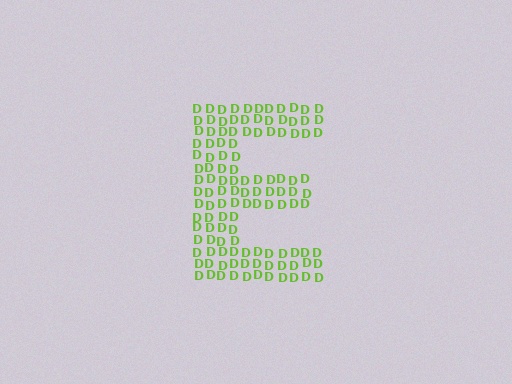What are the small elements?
The small elements are letter D's.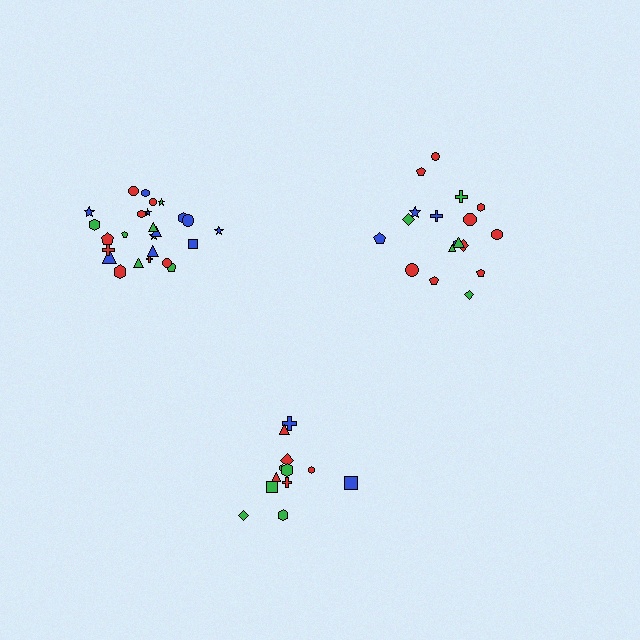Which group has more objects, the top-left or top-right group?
The top-left group.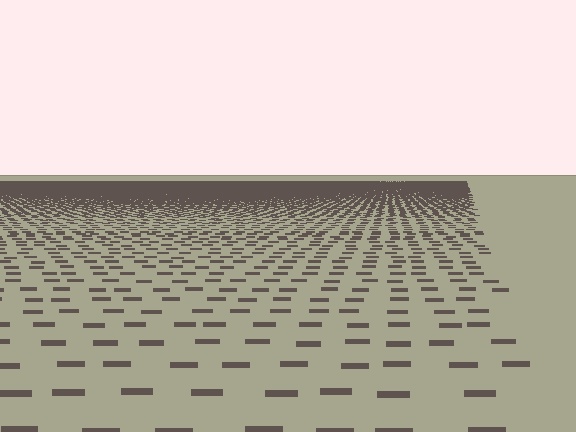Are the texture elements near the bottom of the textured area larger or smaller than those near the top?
Larger. Near the bottom, elements are closer to the viewer and appear at a bigger on-screen size.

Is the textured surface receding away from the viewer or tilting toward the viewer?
The surface is receding away from the viewer. Texture elements get smaller and denser toward the top.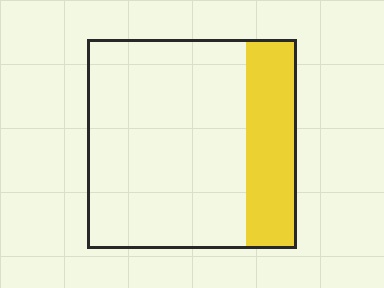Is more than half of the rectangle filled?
No.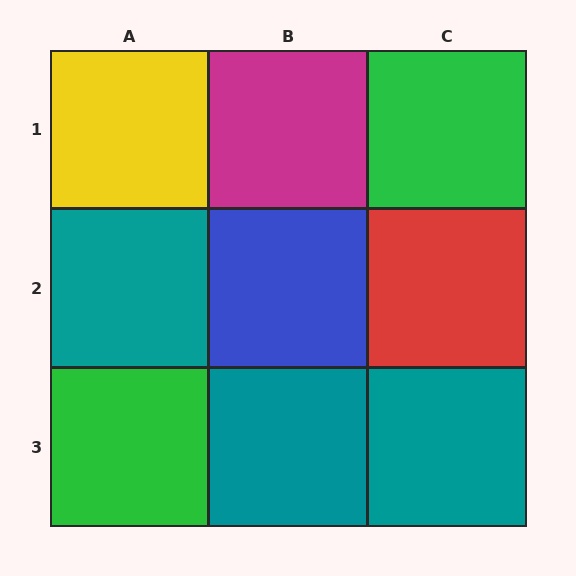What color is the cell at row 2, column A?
Teal.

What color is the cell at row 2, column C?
Red.